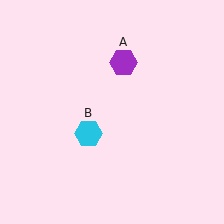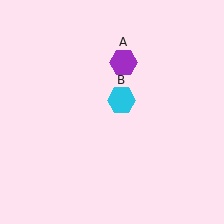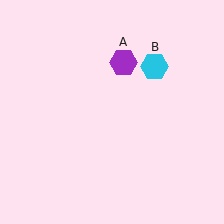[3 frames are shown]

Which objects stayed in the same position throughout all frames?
Purple hexagon (object A) remained stationary.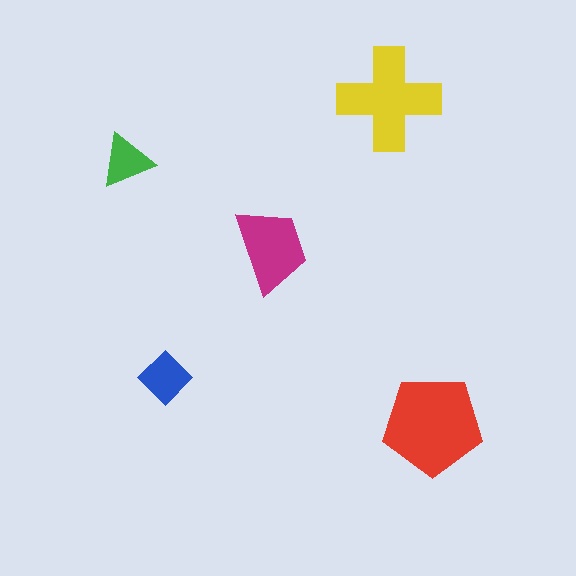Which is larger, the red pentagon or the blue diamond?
The red pentagon.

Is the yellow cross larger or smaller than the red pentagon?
Smaller.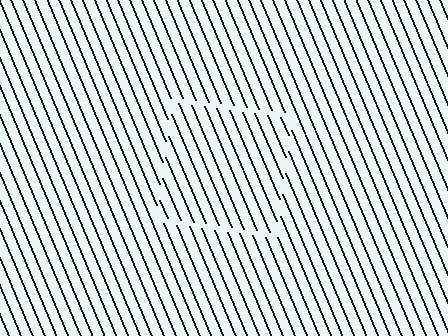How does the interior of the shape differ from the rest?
The interior of the shape contains the same grating, shifted by half a period — the contour is defined by the phase discontinuity where line-ends from the inner and outer gratings abut.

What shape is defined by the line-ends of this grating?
An illusory square. The interior of the shape contains the same grating, shifted by half a period — the contour is defined by the phase discontinuity where line-ends from the inner and outer gratings abut.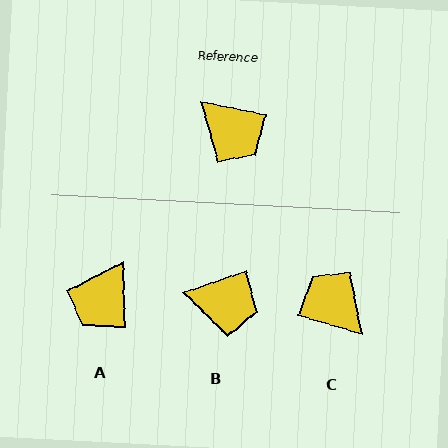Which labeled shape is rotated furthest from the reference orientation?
C, about 175 degrees away.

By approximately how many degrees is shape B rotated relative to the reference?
Approximately 30 degrees counter-clockwise.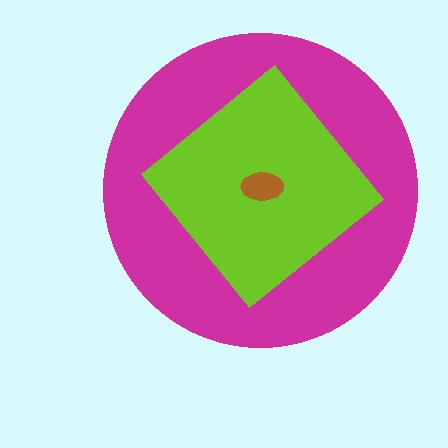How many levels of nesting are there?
3.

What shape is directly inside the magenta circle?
The lime diamond.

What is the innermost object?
The brown ellipse.